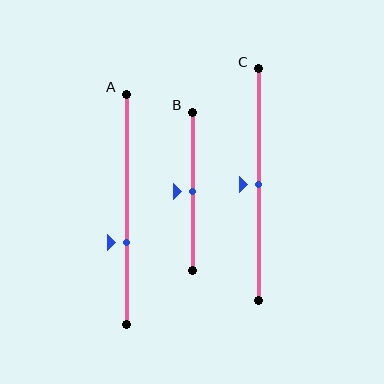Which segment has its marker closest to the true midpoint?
Segment B has its marker closest to the true midpoint.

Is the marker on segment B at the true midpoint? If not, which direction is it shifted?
Yes, the marker on segment B is at the true midpoint.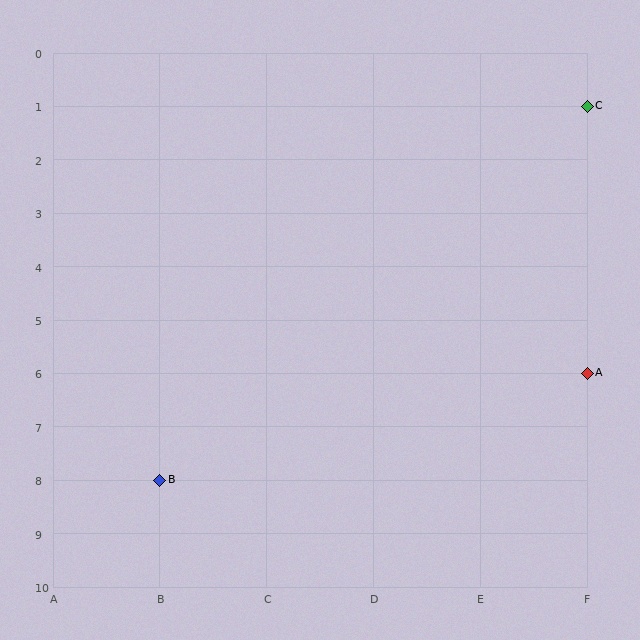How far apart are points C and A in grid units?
Points C and A are 5 rows apart.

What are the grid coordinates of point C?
Point C is at grid coordinates (F, 1).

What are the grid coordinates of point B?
Point B is at grid coordinates (B, 8).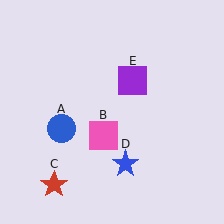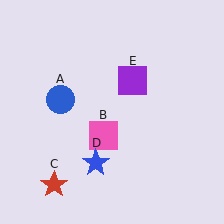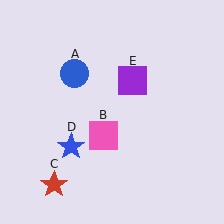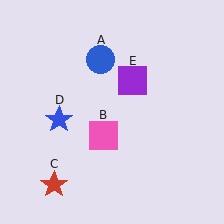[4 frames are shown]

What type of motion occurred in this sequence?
The blue circle (object A), blue star (object D) rotated clockwise around the center of the scene.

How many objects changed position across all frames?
2 objects changed position: blue circle (object A), blue star (object D).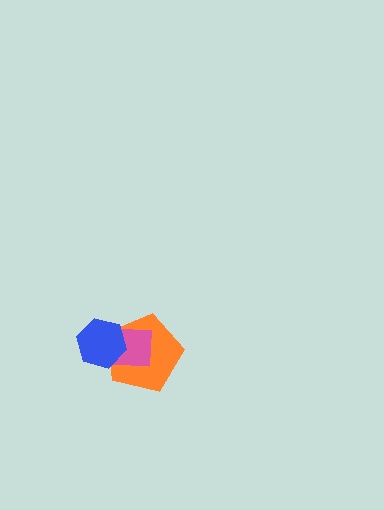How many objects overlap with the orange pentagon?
2 objects overlap with the orange pentagon.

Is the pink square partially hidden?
Yes, it is partially covered by another shape.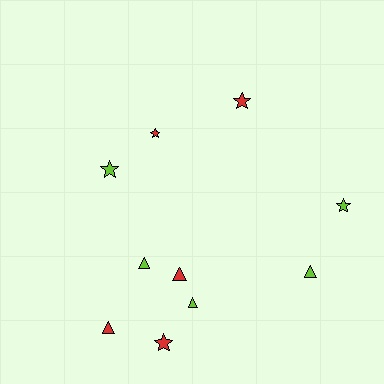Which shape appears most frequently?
Star, with 5 objects.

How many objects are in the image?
There are 10 objects.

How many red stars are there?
There are 3 red stars.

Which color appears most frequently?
Red, with 5 objects.